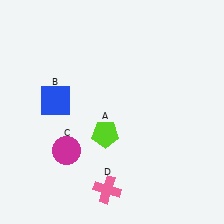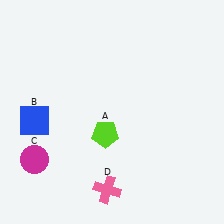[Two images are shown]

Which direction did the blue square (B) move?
The blue square (B) moved left.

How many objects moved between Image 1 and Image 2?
2 objects moved between the two images.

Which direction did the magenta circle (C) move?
The magenta circle (C) moved left.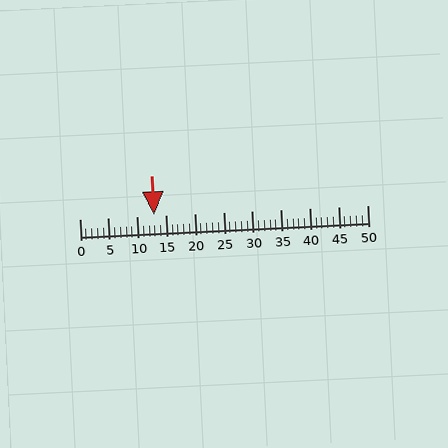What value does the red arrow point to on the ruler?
The red arrow points to approximately 13.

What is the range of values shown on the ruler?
The ruler shows values from 0 to 50.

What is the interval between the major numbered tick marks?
The major tick marks are spaced 5 units apart.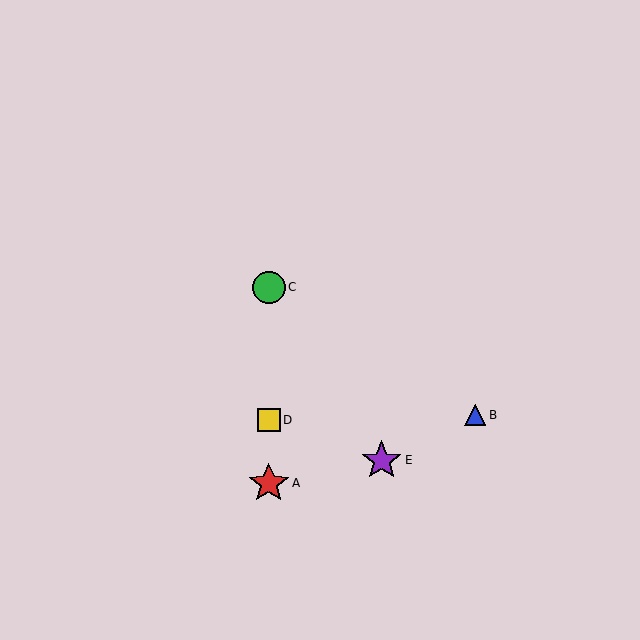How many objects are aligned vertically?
3 objects (A, C, D) are aligned vertically.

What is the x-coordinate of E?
Object E is at x≈382.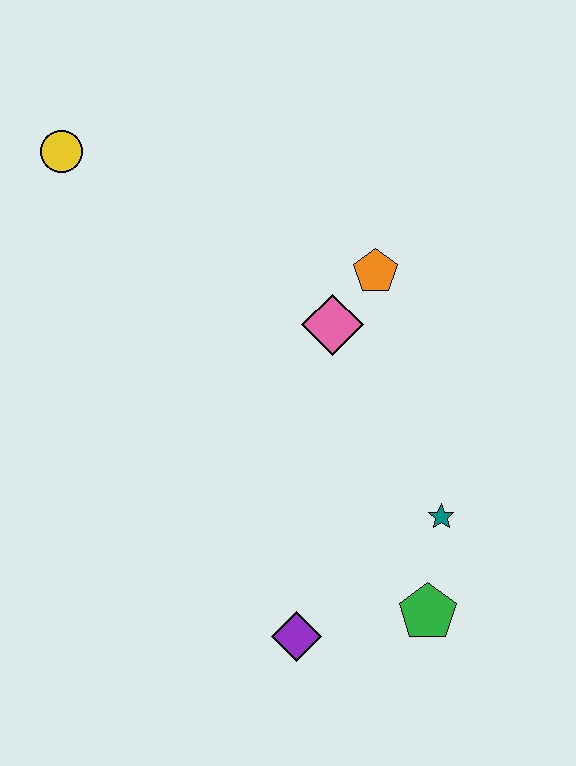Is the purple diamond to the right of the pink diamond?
No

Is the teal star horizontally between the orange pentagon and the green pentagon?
No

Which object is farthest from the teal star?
The yellow circle is farthest from the teal star.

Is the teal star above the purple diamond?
Yes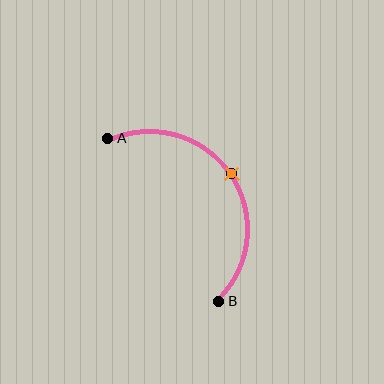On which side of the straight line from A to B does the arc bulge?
The arc bulges above and to the right of the straight line connecting A and B.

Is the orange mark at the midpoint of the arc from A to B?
Yes. The orange mark lies on the arc at equal arc-length from both A and B — it is the arc midpoint.